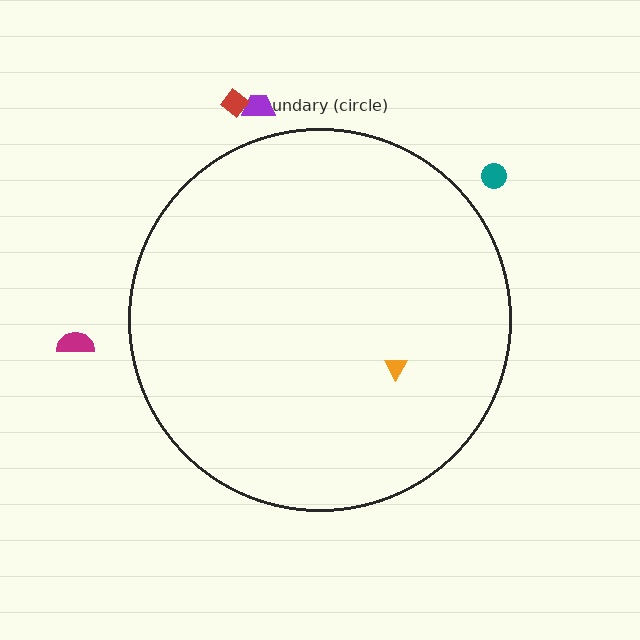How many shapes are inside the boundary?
1 inside, 4 outside.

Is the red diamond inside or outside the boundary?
Outside.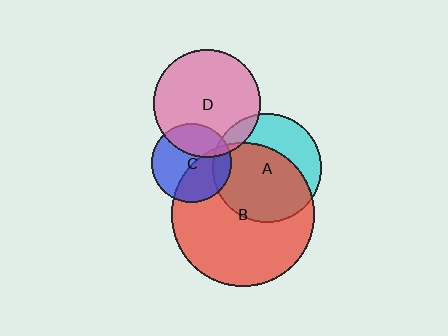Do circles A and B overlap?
Yes.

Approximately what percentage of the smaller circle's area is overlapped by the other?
Approximately 65%.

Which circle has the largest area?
Circle B (red).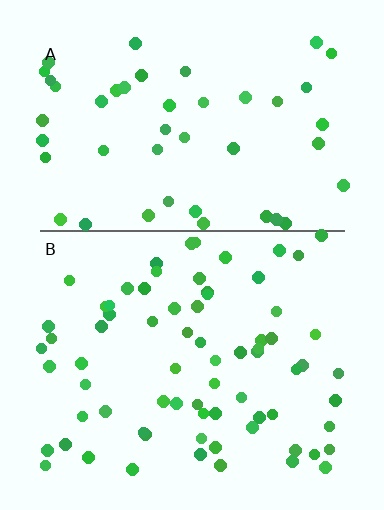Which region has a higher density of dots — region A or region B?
B (the bottom).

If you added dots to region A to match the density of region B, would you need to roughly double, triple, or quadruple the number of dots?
Approximately double.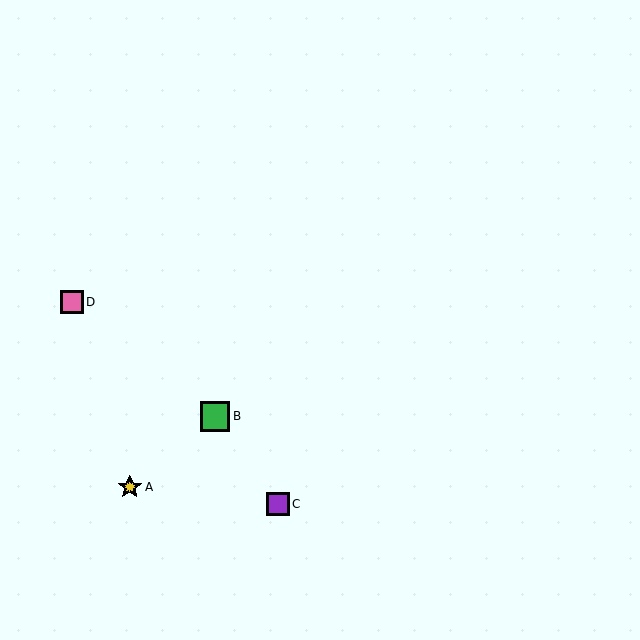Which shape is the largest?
The green square (labeled B) is the largest.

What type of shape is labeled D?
Shape D is a pink square.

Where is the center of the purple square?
The center of the purple square is at (278, 504).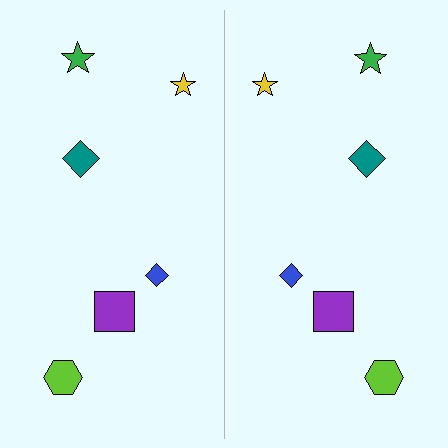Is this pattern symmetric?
Yes, this pattern has bilateral (reflection) symmetry.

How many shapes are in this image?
There are 12 shapes in this image.